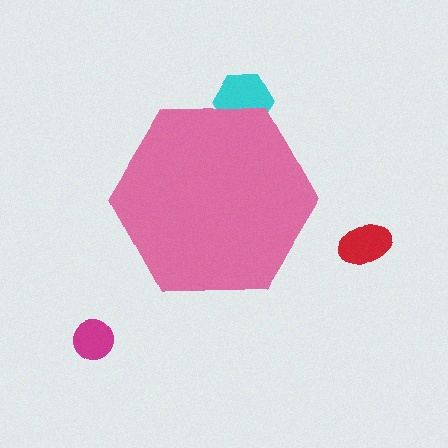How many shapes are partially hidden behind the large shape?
1 shape is partially hidden.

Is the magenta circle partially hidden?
No, the magenta circle is fully visible.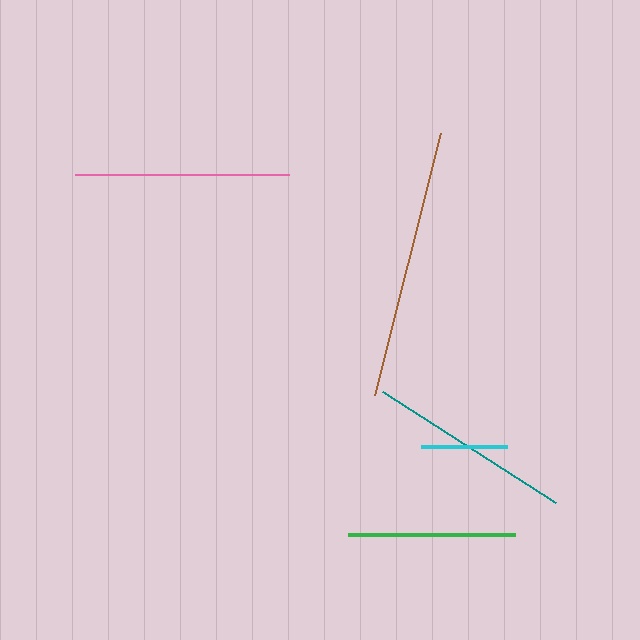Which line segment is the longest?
The brown line is the longest at approximately 270 pixels.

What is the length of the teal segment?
The teal segment is approximately 206 pixels long.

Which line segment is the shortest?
The cyan line is the shortest at approximately 86 pixels.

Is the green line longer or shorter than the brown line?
The brown line is longer than the green line.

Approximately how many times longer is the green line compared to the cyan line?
The green line is approximately 1.9 times the length of the cyan line.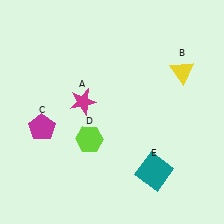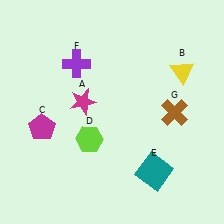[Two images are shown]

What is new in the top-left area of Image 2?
A purple cross (F) was added in the top-left area of Image 2.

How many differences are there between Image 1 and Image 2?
There are 2 differences between the two images.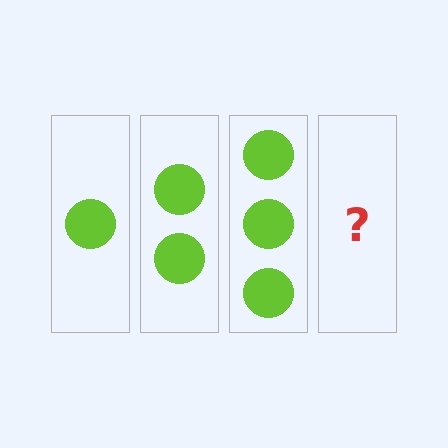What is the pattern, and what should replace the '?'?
The pattern is that each step adds one more circle. The '?' should be 4 circles.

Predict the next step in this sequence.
The next step is 4 circles.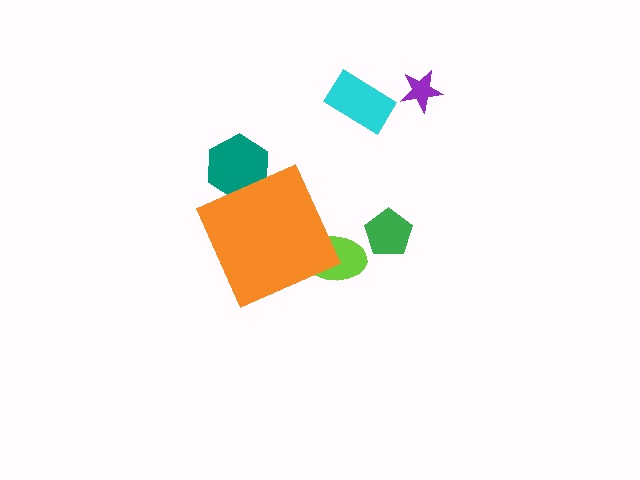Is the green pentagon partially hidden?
No, the green pentagon is fully visible.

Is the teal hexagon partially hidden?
Yes, the teal hexagon is partially hidden behind the orange diamond.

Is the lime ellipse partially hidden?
Yes, the lime ellipse is partially hidden behind the orange diamond.